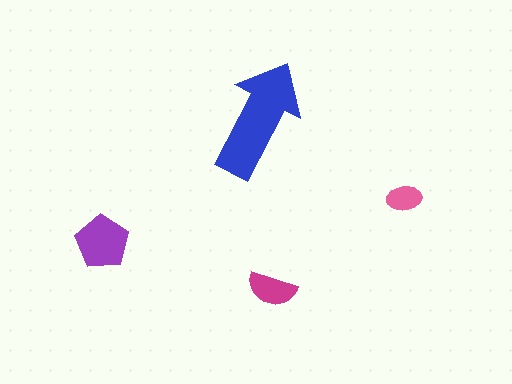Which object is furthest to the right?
The pink ellipse is rightmost.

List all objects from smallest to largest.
The pink ellipse, the magenta semicircle, the purple pentagon, the blue arrow.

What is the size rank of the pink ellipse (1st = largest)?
4th.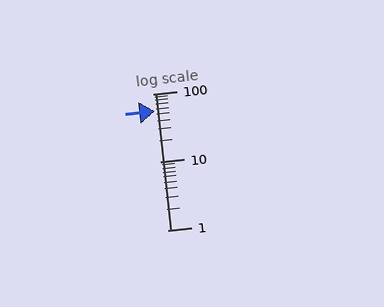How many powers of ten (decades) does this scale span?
The scale spans 2 decades, from 1 to 100.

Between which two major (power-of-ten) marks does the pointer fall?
The pointer is between 10 and 100.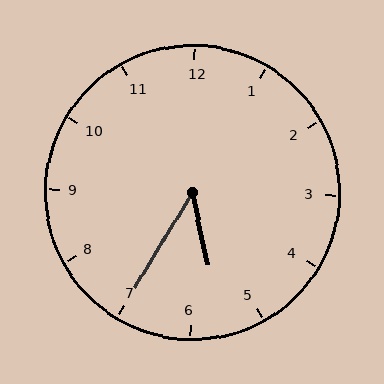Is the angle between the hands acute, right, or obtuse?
It is acute.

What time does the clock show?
5:35.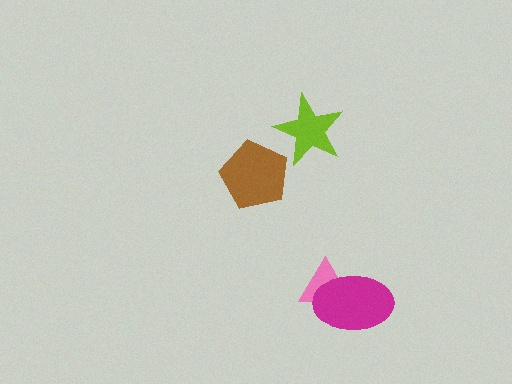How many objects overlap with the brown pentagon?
0 objects overlap with the brown pentagon.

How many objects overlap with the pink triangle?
1 object overlaps with the pink triangle.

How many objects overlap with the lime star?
0 objects overlap with the lime star.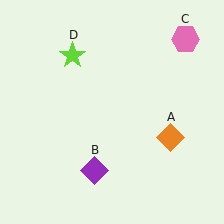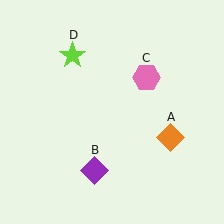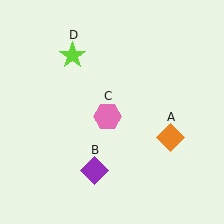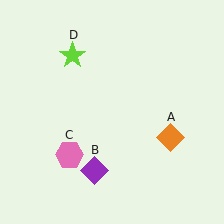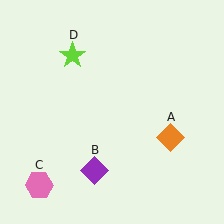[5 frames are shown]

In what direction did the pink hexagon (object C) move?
The pink hexagon (object C) moved down and to the left.